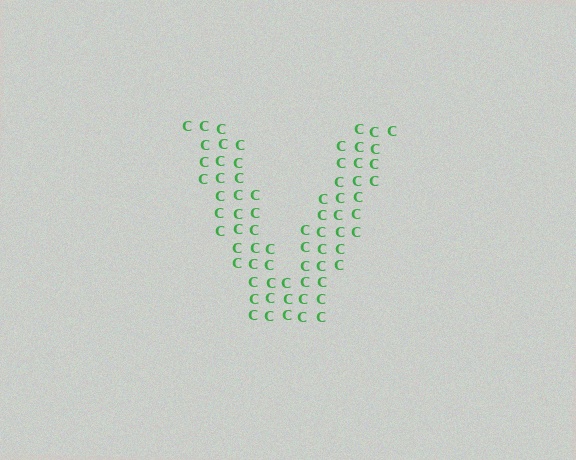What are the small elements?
The small elements are letter C's.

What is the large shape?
The large shape is the letter V.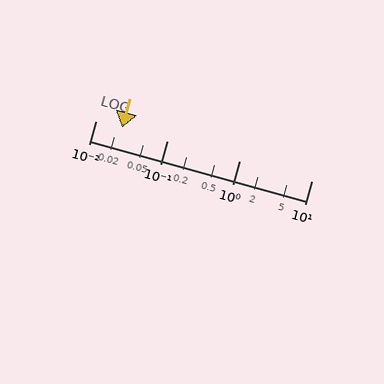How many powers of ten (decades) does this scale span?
The scale spans 3 decades, from 0.01 to 10.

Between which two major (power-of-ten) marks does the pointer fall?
The pointer is between 0.01 and 0.1.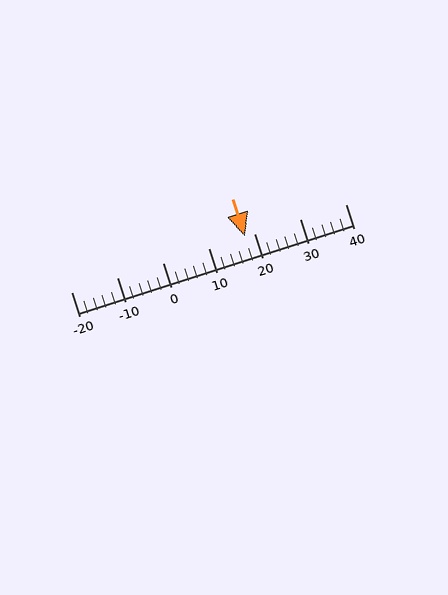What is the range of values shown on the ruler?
The ruler shows values from -20 to 40.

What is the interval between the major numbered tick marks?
The major tick marks are spaced 10 units apart.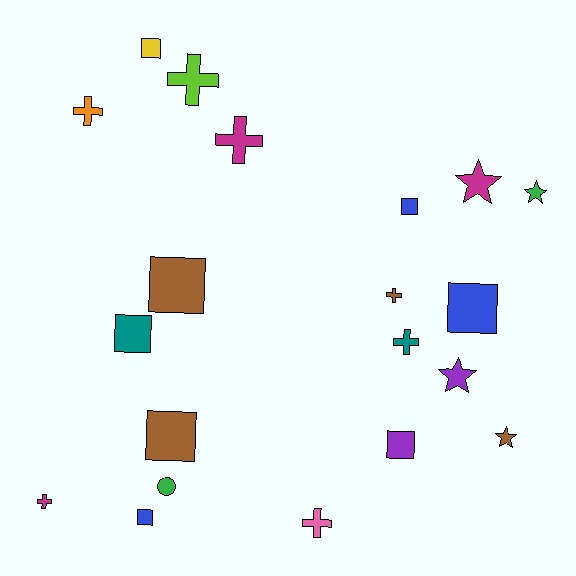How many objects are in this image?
There are 20 objects.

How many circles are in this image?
There is 1 circle.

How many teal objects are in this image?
There are 2 teal objects.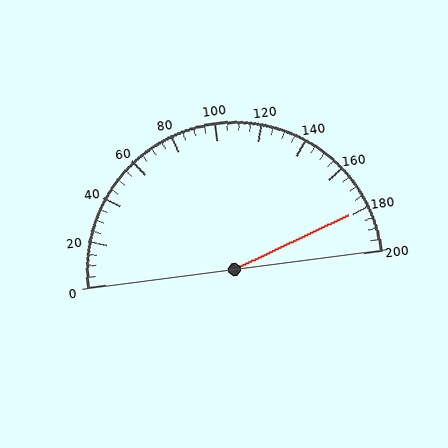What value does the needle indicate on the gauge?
The needle indicates approximately 180.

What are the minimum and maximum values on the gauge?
The gauge ranges from 0 to 200.